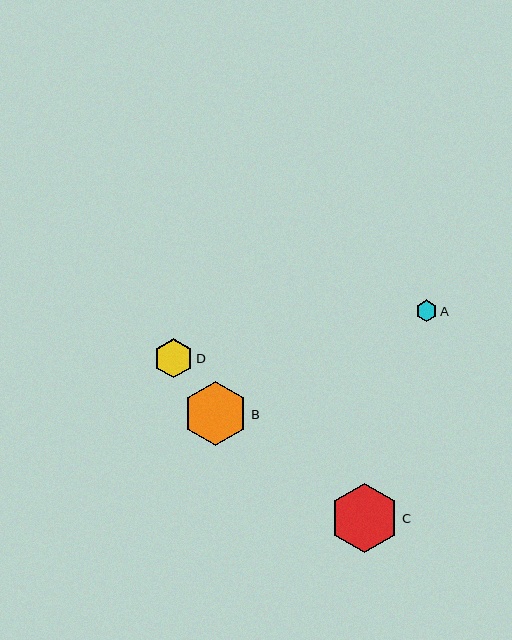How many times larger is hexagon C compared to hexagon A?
Hexagon C is approximately 3.2 times the size of hexagon A.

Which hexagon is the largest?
Hexagon C is the largest with a size of approximately 69 pixels.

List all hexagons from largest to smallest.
From largest to smallest: C, B, D, A.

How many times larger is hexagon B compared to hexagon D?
Hexagon B is approximately 1.6 times the size of hexagon D.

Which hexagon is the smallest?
Hexagon A is the smallest with a size of approximately 22 pixels.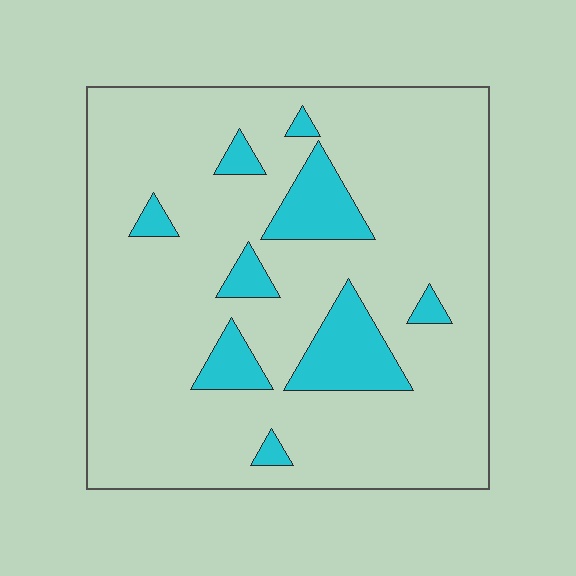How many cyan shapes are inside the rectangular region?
9.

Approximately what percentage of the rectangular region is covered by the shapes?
Approximately 15%.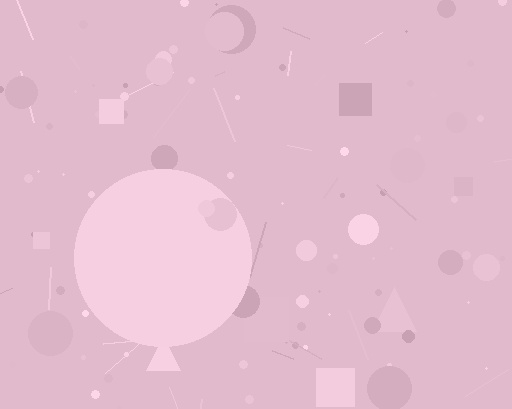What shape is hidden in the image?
A circle is hidden in the image.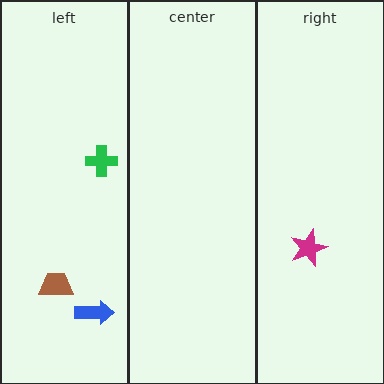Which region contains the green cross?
The left region.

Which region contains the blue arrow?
The left region.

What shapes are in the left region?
The blue arrow, the green cross, the brown trapezoid.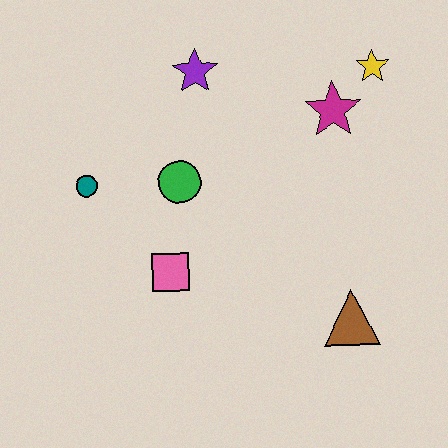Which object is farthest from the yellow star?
The teal circle is farthest from the yellow star.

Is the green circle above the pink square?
Yes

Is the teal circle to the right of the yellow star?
No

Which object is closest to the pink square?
The green circle is closest to the pink square.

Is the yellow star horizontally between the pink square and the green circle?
No